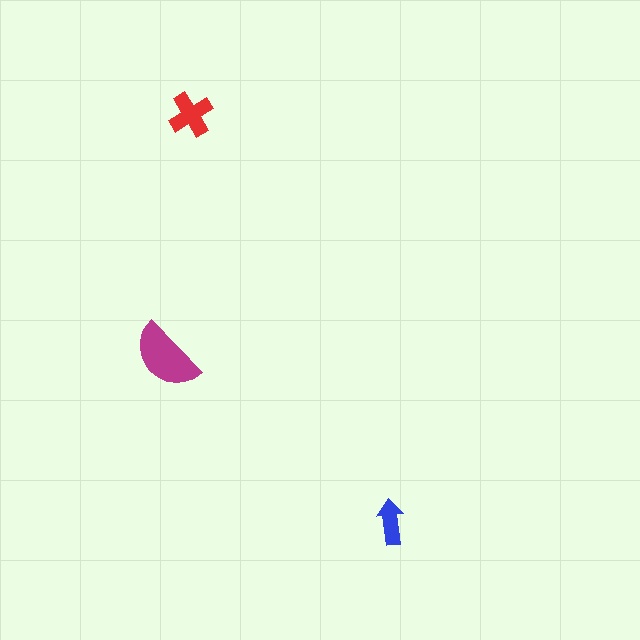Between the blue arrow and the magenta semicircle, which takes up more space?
The magenta semicircle.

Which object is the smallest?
The blue arrow.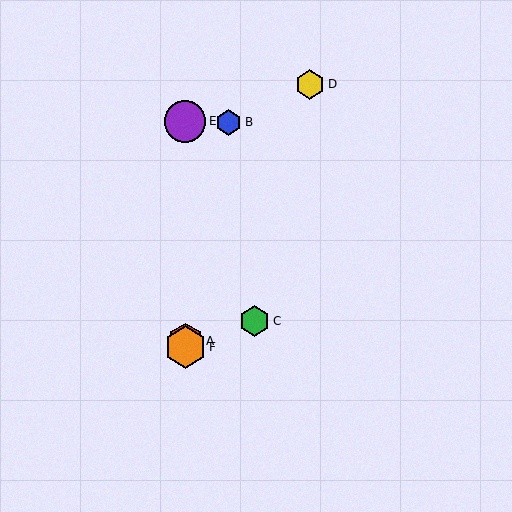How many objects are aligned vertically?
3 objects (A, E, F) are aligned vertically.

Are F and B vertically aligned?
No, F is at x≈185 and B is at x≈229.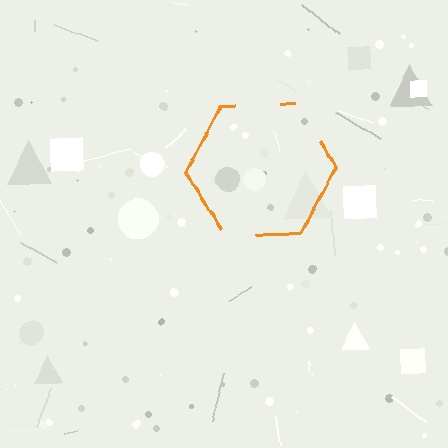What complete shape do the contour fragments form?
The contour fragments form a hexagon.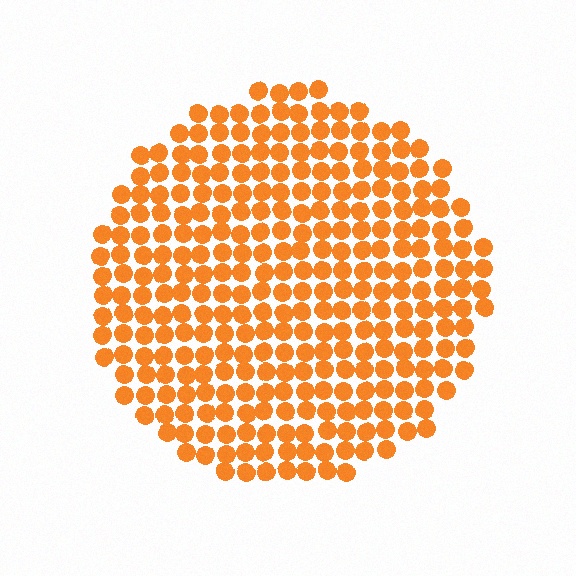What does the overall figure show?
The overall figure shows a circle.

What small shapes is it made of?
It is made of small circles.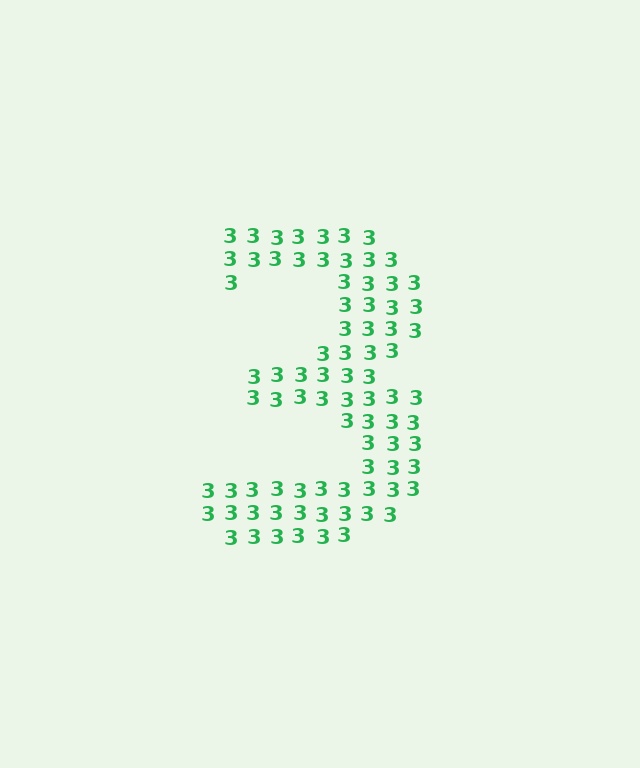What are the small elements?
The small elements are digit 3's.